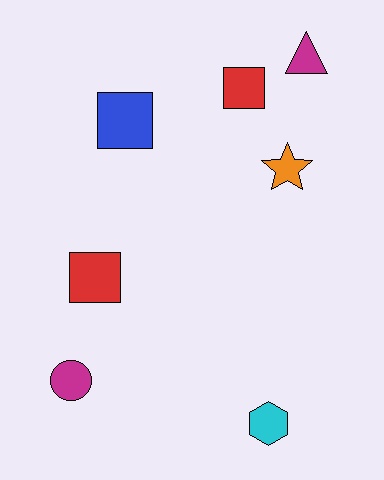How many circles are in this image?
There is 1 circle.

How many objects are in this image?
There are 7 objects.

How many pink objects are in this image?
There are no pink objects.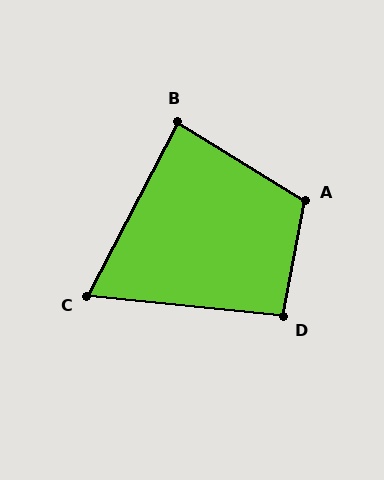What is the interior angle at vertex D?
Approximately 94 degrees (approximately right).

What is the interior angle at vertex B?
Approximately 86 degrees (approximately right).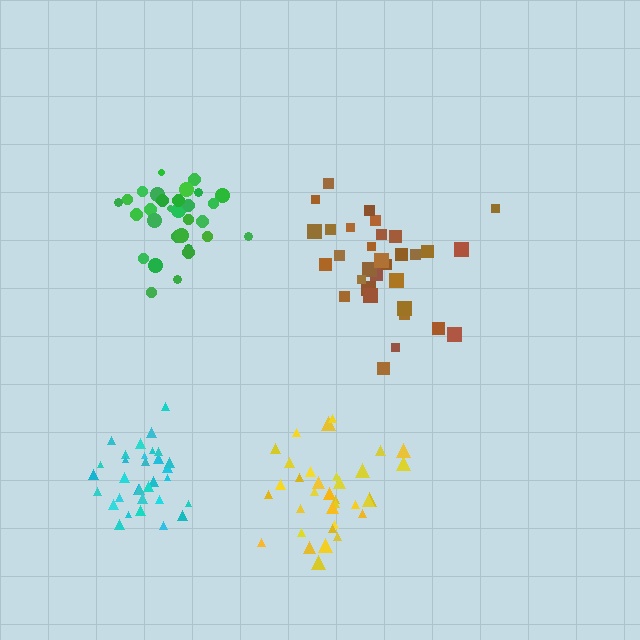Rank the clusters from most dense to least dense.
cyan, green, yellow, brown.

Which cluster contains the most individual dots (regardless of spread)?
Yellow (34).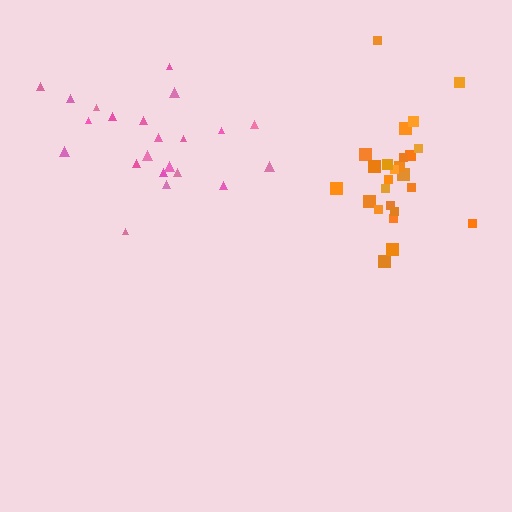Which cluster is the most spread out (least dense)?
Pink.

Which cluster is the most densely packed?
Orange.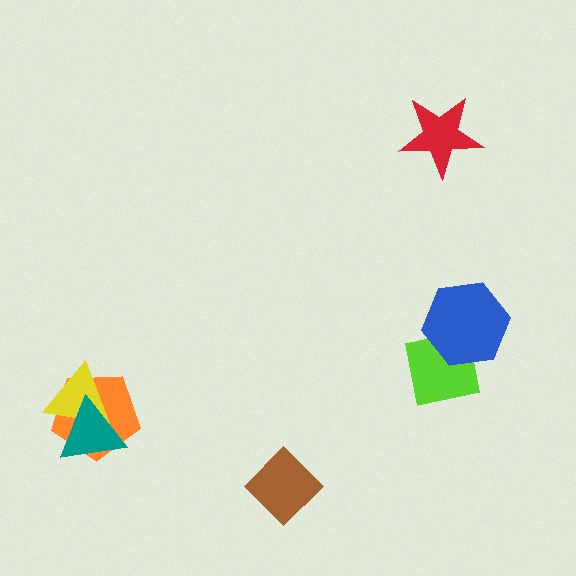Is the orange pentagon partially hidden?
Yes, it is partially covered by another shape.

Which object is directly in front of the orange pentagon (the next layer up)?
The yellow triangle is directly in front of the orange pentagon.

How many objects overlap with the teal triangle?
2 objects overlap with the teal triangle.